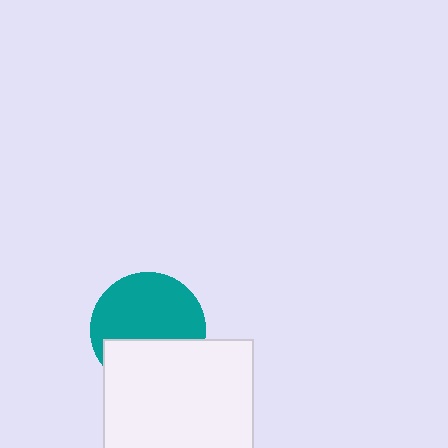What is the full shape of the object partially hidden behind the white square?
The partially hidden object is a teal circle.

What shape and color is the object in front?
The object in front is a white square.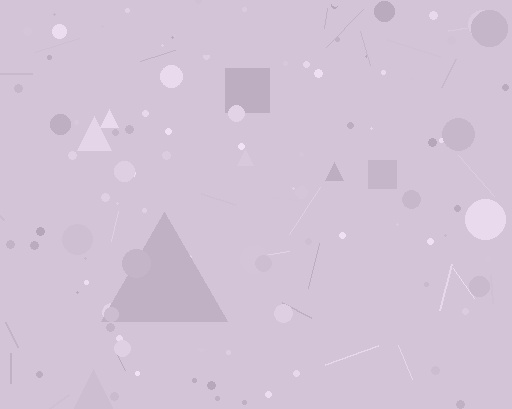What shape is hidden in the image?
A triangle is hidden in the image.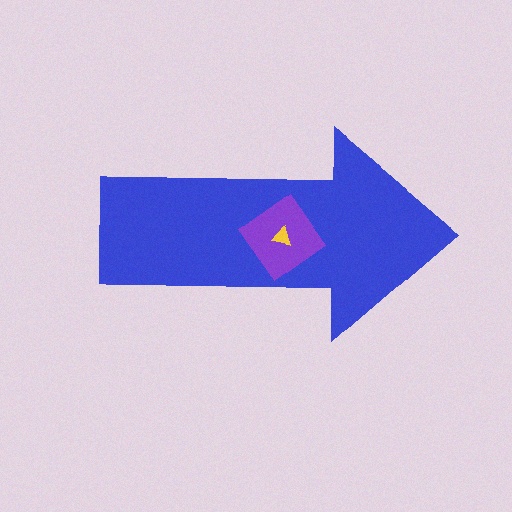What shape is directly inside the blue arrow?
The purple diamond.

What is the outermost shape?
The blue arrow.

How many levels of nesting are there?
3.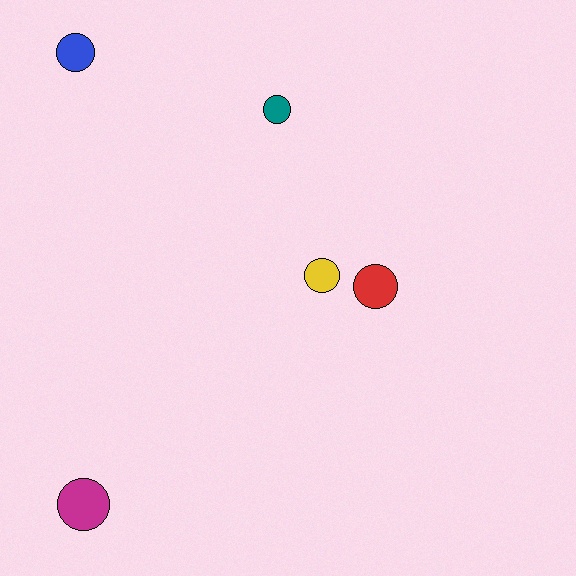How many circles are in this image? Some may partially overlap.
There are 5 circles.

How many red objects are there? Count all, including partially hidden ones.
There is 1 red object.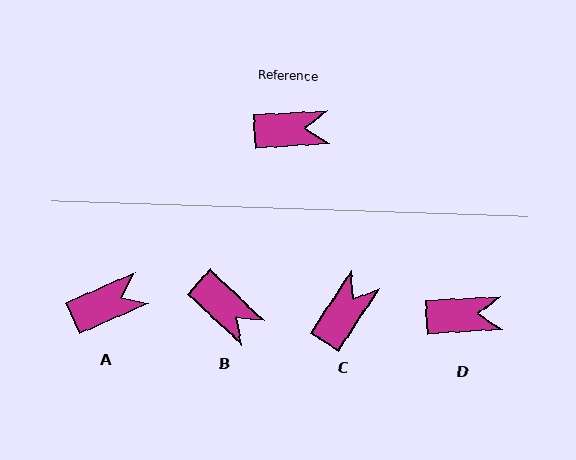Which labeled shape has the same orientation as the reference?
D.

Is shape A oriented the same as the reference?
No, it is off by about 20 degrees.